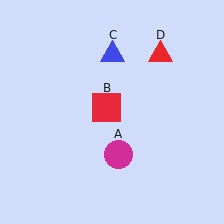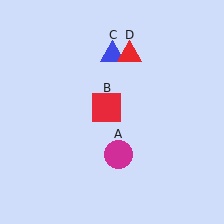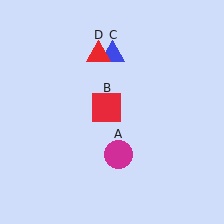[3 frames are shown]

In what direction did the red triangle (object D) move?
The red triangle (object D) moved left.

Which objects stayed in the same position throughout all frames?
Magenta circle (object A) and red square (object B) and blue triangle (object C) remained stationary.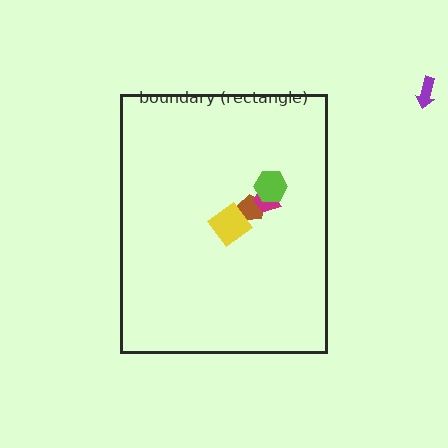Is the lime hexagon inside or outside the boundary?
Inside.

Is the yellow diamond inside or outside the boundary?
Inside.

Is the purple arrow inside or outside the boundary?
Outside.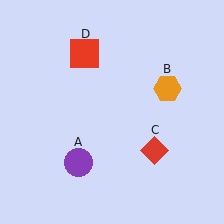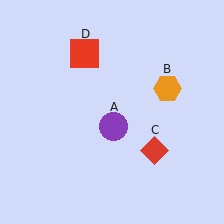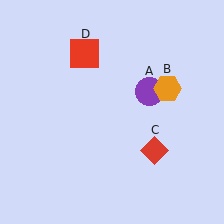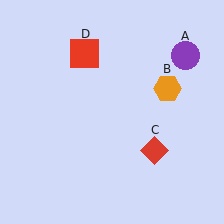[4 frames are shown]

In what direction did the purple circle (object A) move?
The purple circle (object A) moved up and to the right.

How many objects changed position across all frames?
1 object changed position: purple circle (object A).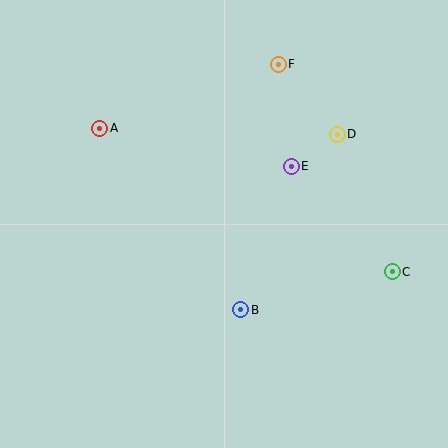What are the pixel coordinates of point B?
Point B is at (241, 310).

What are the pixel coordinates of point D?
Point D is at (337, 134).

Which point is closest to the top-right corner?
Point D is closest to the top-right corner.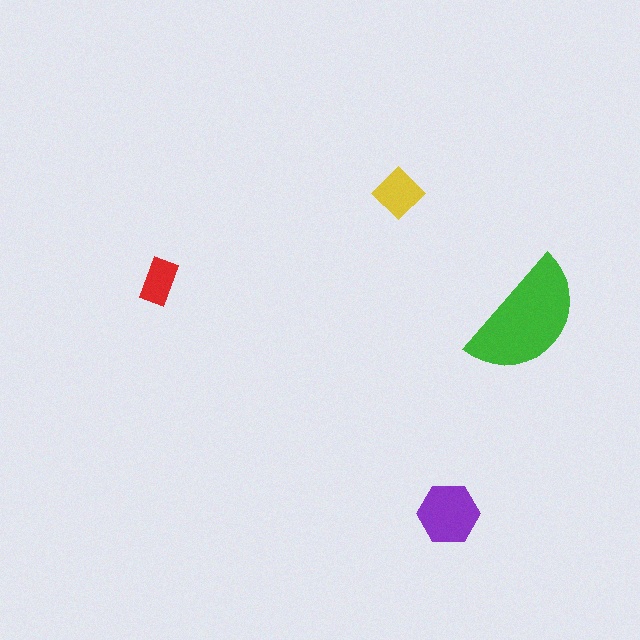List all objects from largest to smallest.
The green semicircle, the purple hexagon, the yellow diamond, the red rectangle.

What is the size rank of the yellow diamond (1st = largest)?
3rd.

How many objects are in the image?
There are 4 objects in the image.